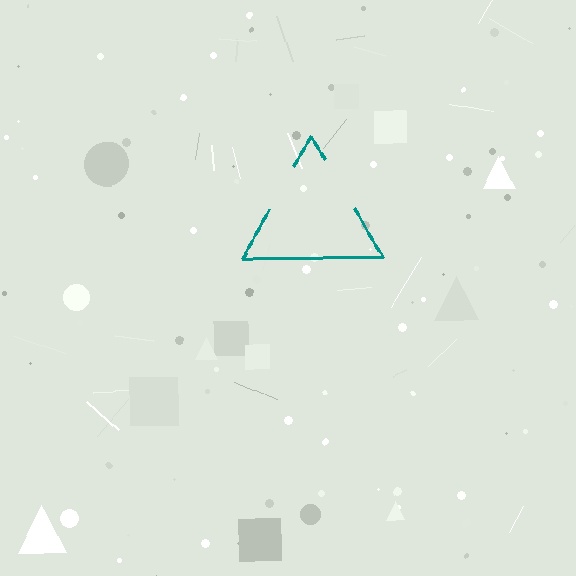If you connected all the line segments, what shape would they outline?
They would outline a triangle.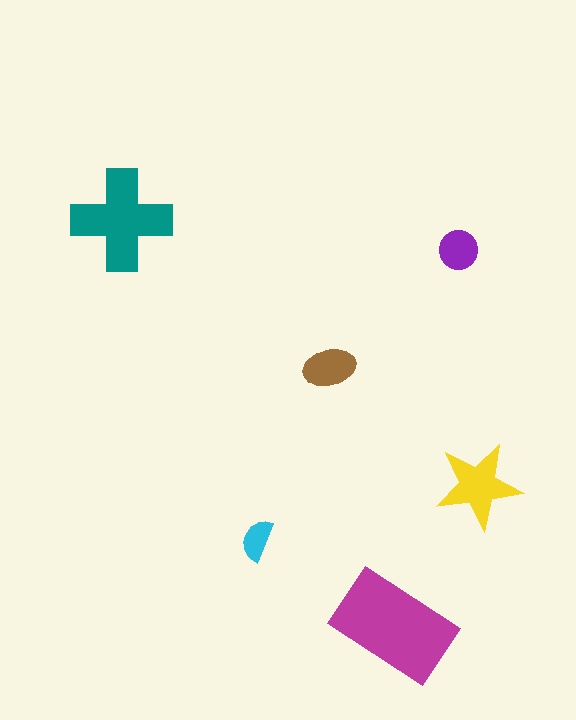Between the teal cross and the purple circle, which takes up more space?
The teal cross.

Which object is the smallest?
The cyan semicircle.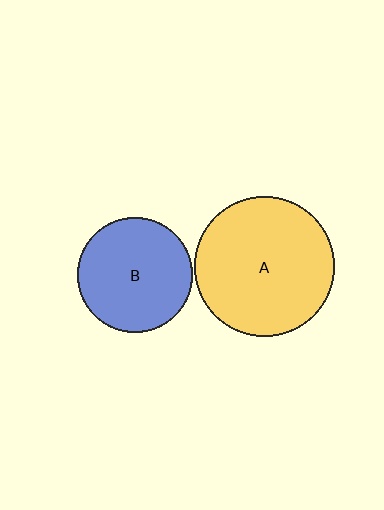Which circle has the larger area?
Circle A (yellow).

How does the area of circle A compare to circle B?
Approximately 1.5 times.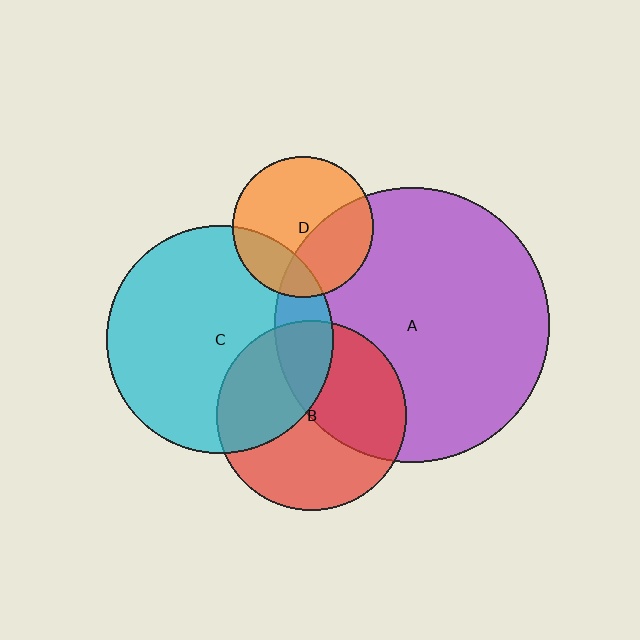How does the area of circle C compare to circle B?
Approximately 1.4 times.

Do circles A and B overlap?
Yes.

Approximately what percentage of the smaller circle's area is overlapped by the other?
Approximately 45%.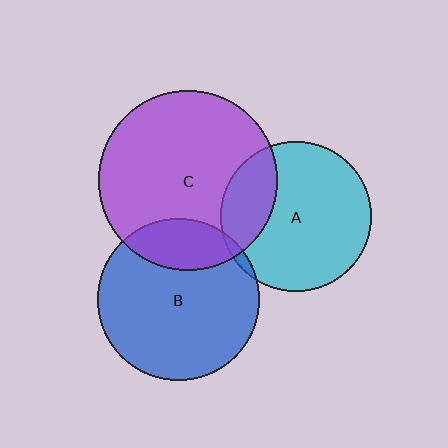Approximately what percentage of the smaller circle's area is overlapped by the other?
Approximately 25%.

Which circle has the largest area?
Circle C (purple).